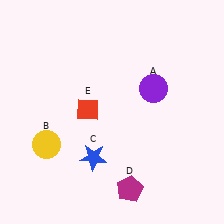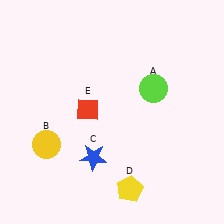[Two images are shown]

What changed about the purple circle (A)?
In Image 1, A is purple. In Image 2, it changed to lime.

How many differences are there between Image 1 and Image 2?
There are 2 differences between the two images.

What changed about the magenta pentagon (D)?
In Image 1, D is magenta. In Image 2, it changed to yellow.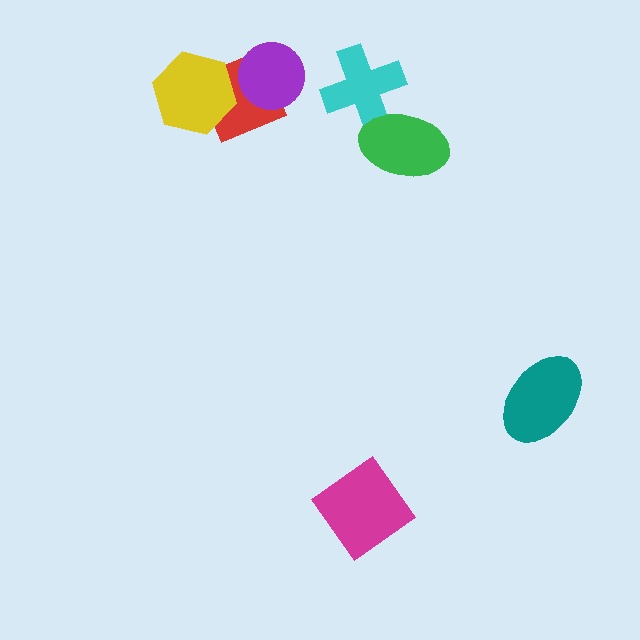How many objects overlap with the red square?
2 objects overlap with the red square.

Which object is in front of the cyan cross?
The green ellipse is in front of the cyan cross.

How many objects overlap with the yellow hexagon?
1 object overlaps with the yellow hexagon.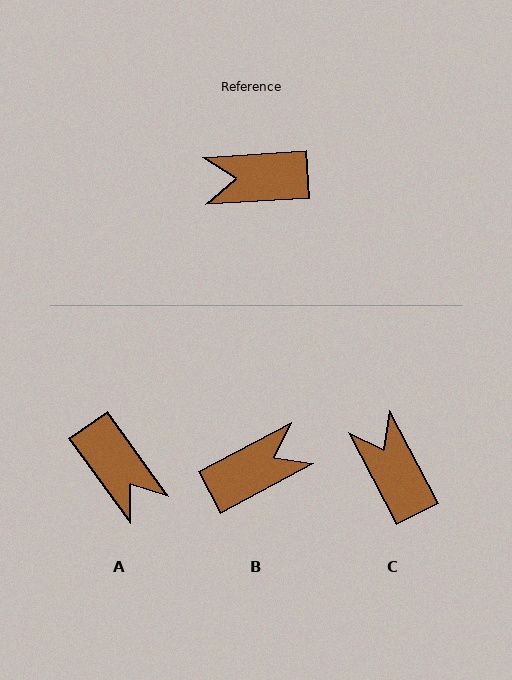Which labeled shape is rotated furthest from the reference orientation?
B, about 155 degrees away.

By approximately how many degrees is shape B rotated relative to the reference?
Approximately 155 degrees clockwise.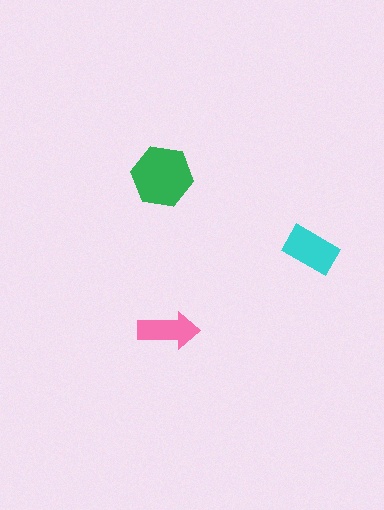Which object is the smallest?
The pink arrow.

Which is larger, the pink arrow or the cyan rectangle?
The cyan rectangle.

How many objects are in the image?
There are 3 objects in the image.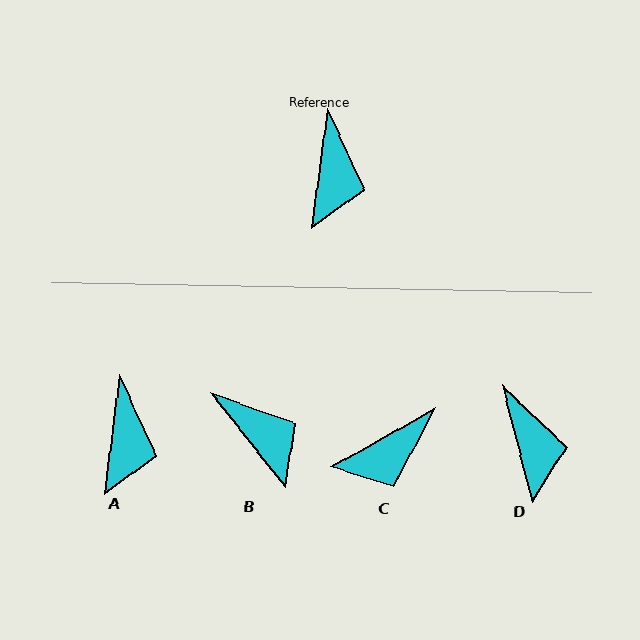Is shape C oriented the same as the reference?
No, it is off by about 53 degrees.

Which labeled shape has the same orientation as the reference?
A.